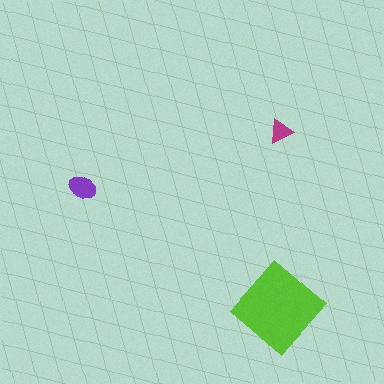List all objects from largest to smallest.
The lime diamond, the purple ellipse, the magenta triangle.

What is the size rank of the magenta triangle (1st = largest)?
3rd.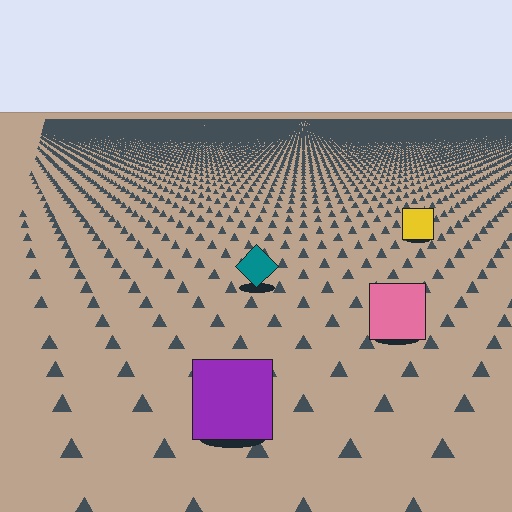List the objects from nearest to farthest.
From nearest to farthest: the purple square, the pink square, the teal diamond, the yellow square.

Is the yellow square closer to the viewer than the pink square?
No. The pink square is closer — you can tell from the texture gradient: the ground texture is coarser near it.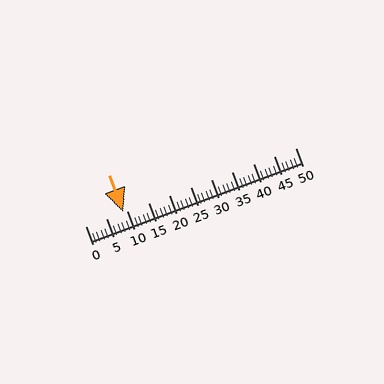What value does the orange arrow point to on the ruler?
The orange arrow points to approximately 9.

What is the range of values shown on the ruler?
The ruler shows values from 0 to 50.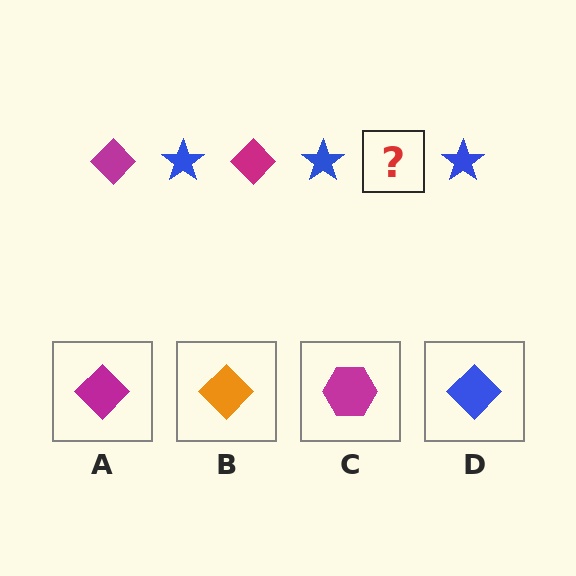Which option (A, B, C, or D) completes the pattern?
A.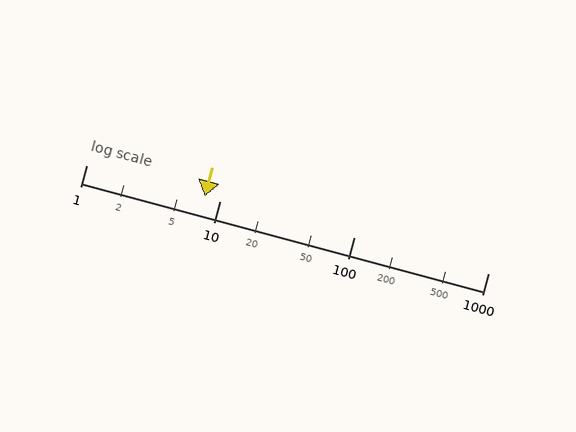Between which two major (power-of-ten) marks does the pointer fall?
The pointer is between 1 and 10.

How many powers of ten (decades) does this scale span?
The scale spans 3 decades, from 1 to 1000.